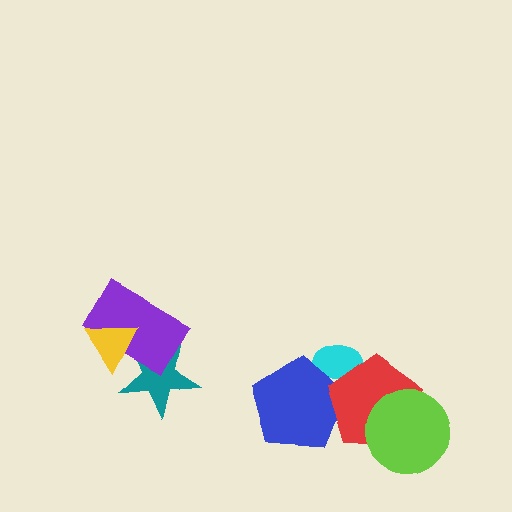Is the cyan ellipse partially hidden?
Yes, it is partially covered by another shape.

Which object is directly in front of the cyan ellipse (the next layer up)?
The blue pentagon is directly in front of the cyan ellipse.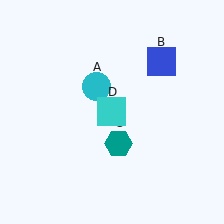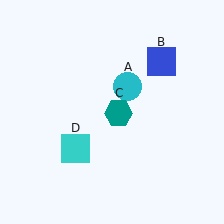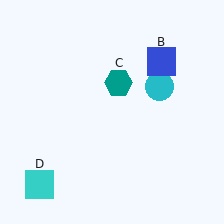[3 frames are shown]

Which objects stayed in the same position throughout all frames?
Blue square (object B) remained stationary.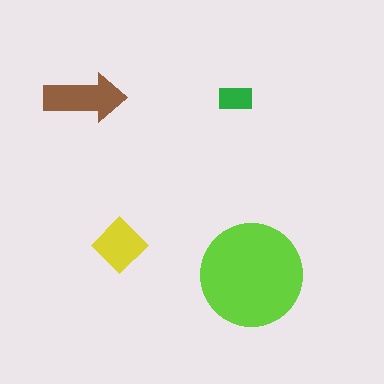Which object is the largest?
The lime circle.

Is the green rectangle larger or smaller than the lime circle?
Smaller.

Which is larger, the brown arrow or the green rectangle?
The brown arrow.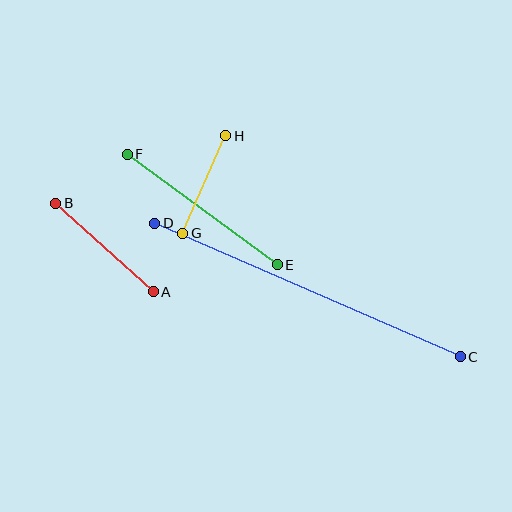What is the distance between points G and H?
The distance is approximately 106 pixels.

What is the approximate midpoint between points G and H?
The midpoint is at approximately (204, 185) pixels.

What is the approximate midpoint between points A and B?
The midpoint is at approximately (105, 248) pixels.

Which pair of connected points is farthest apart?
Points C and D are farthest apart.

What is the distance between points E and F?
The distance is approximately 186 pixels.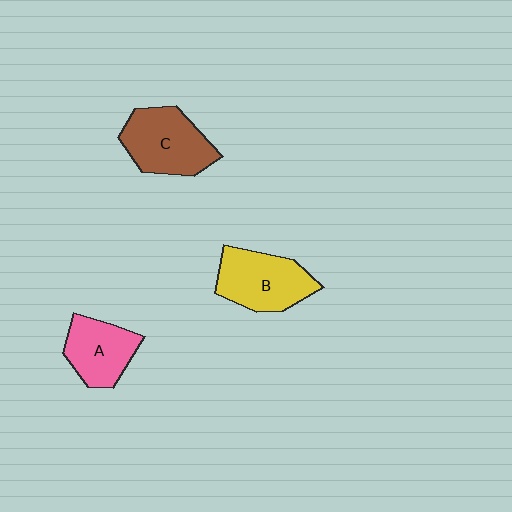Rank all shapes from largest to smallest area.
From largest to smallest: C (brown), B (yellow), A (pink).